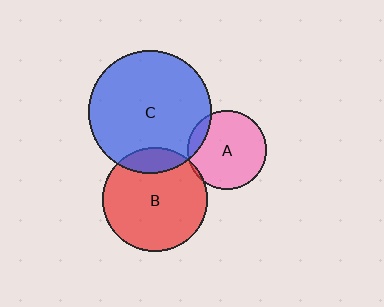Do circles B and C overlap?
Yes.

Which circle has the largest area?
Circle C (blue).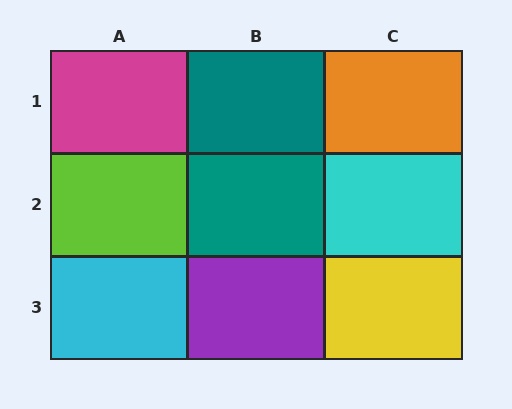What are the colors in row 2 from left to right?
Lime, teal, cyan.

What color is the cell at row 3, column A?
Cyan.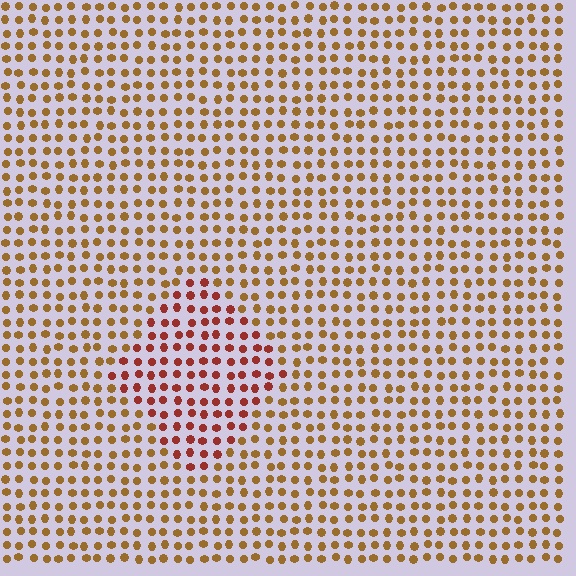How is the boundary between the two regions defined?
The boundary is defined purely by a slight shift in hue (about 33 degrees). Spacing, size, and orientation are identical on both sides.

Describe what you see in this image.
The image is filled with small brown elements in a uniform arrangement. A diamond-shaped region is visible where the elements are tinted to a slightly different hue, forming a subtle color boundary.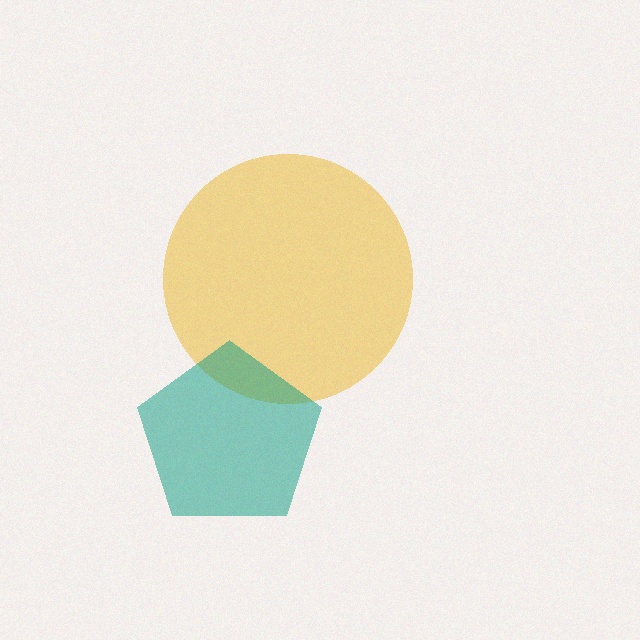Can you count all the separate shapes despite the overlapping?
Yes, there are 2 separate shapes.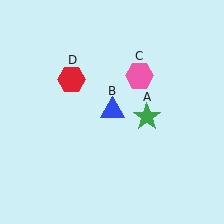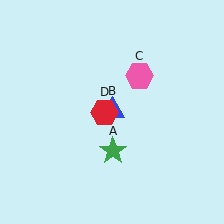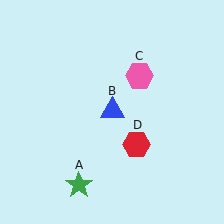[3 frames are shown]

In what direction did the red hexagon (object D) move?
The red hexagon (object D) moved down and to the right.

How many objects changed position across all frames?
2 objects changed position: green star (object A), red hexagon (object D).